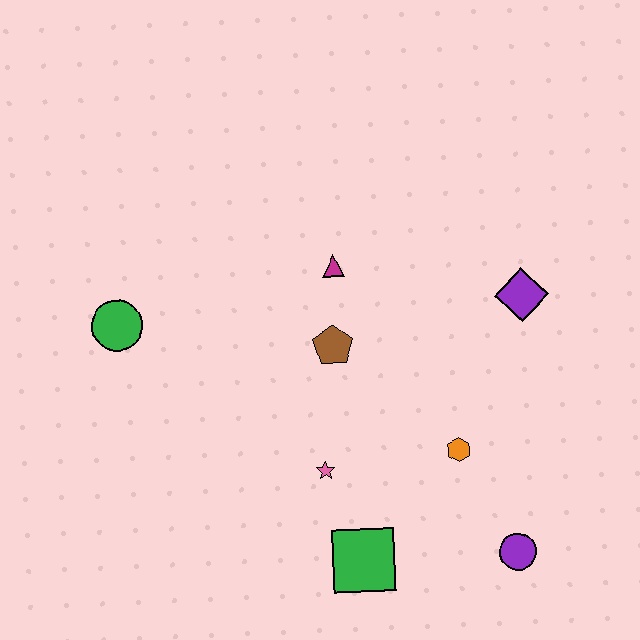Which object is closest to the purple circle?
The orange hexagon is closest to the purple circle.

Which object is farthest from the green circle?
The purple circle is farthest from the green circle.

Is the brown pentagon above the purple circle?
Yes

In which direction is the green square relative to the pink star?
The green square is below the pink star.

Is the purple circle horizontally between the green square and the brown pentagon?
No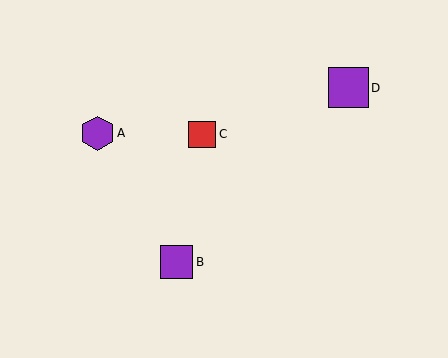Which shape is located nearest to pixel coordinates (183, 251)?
The purple square (labeled B) at (176, 262) is nearest to that location.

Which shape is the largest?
The purple square (labeled D) is the largest.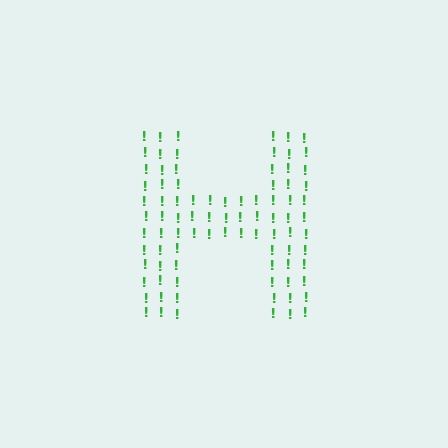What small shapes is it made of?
It is made of small exclamation marks.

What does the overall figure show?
The overall figure shows the letter H.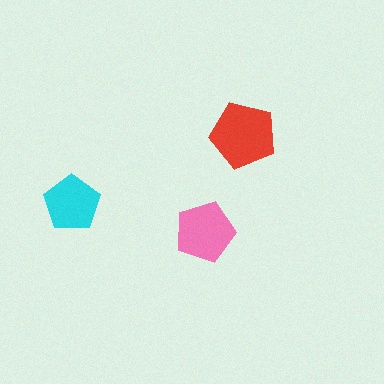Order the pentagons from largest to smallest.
the red one, the pink one, the cyan one.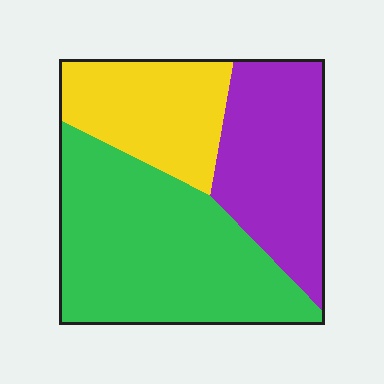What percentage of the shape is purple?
Purple takes up between a quarter and a half of the shape.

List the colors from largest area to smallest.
From largest to smallest: green, purple, yellow.